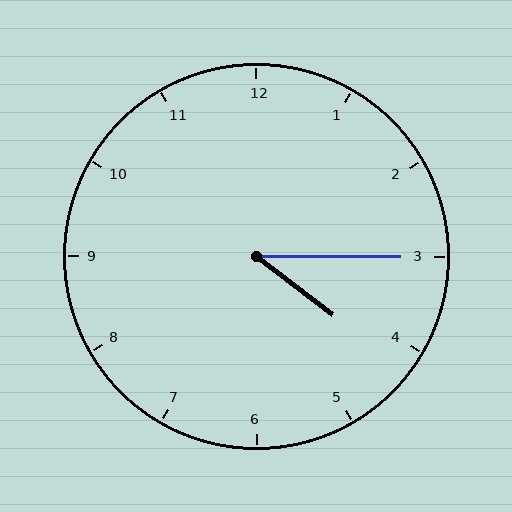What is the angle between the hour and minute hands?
Approximately 38 degrees.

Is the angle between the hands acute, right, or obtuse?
It is acute.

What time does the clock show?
4:15.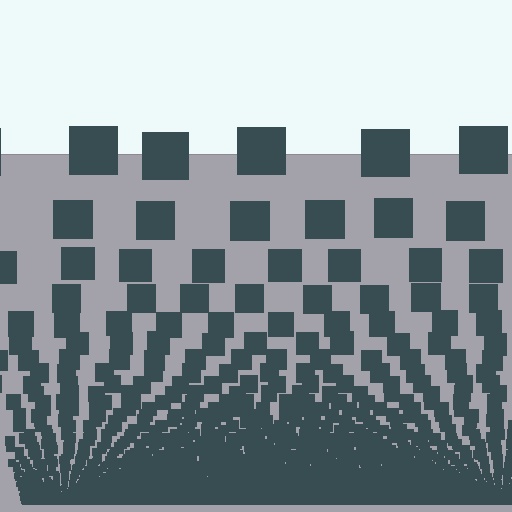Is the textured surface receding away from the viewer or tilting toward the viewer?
The surface appears to tilt toward the viewer. Texture elements get larger and sparser toward the top.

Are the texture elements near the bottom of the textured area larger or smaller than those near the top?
Smaller. The gradient is inverted — elements near the bottom are smaller and denser.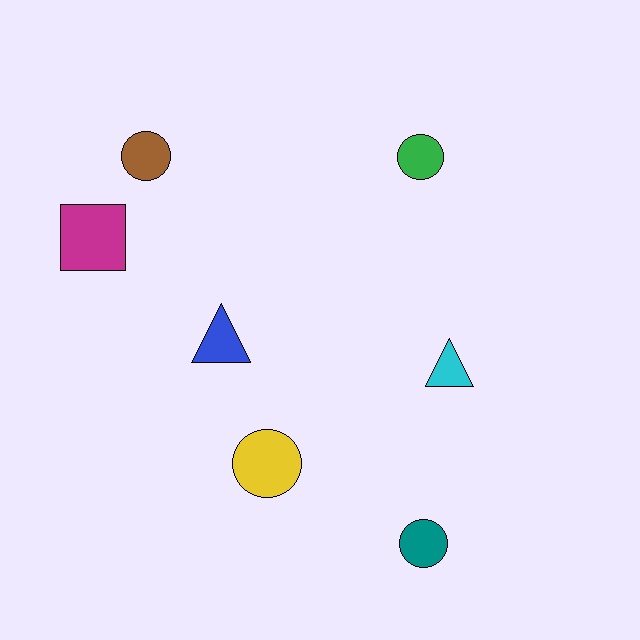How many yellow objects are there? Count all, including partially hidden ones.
There is 1 yellow object.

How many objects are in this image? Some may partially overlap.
There are 7 objects.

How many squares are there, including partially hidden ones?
There is 1 square.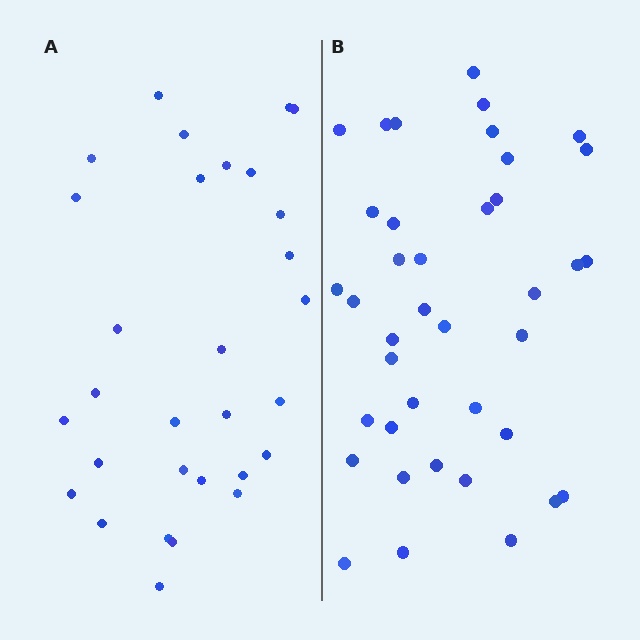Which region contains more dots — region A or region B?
Region B (the right region) has more dots.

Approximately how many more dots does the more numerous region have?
Region B has roughly 8 or so more dots than region A.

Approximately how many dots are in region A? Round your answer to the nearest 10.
About 30 dots.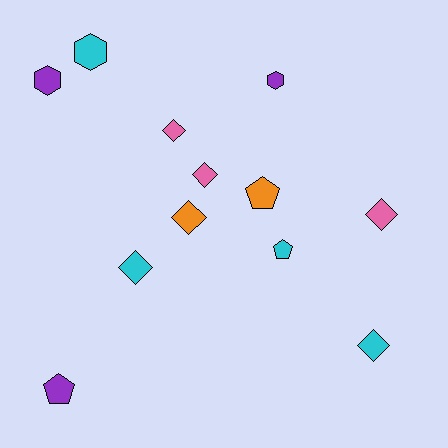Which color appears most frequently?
Cyan, with 4 objects.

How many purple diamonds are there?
There are no purple diamonds.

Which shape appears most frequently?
Diamond, with 6 objects.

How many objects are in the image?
There are 12 objects.